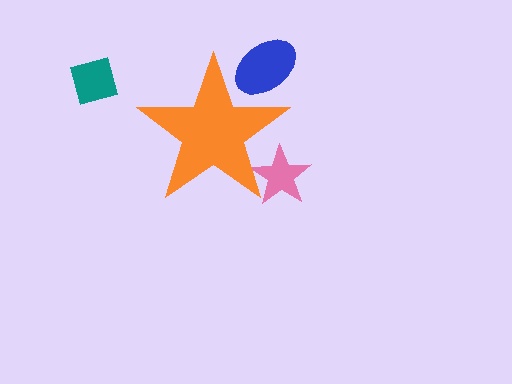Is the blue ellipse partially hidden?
Yes, the blue ellipse is partially hidden behind the orange star.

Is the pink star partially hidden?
Yes, the pink star is partially hidden behind the orange star.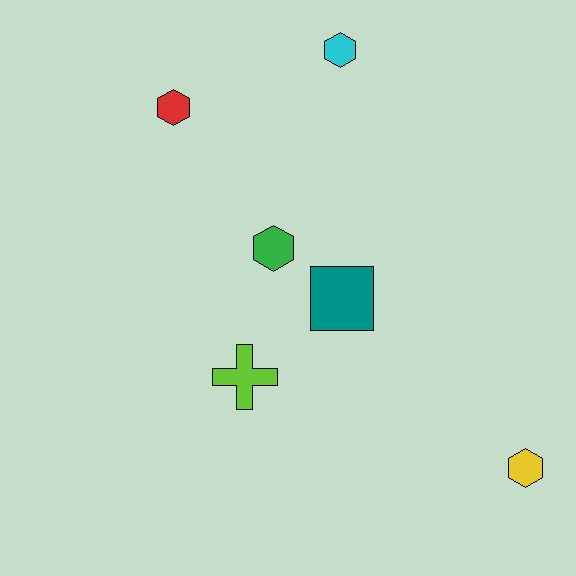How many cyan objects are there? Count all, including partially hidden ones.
There is 1 cyan object.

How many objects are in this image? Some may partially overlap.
There are 6 objects.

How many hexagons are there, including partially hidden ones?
There are 4 hexagons.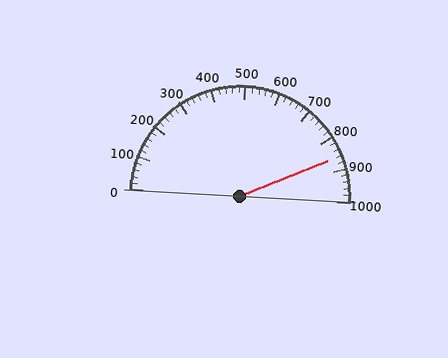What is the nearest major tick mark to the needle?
The nearest major tick mark is 900.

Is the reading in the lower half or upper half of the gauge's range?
The reading is in the upper half of the range (0 to 1000).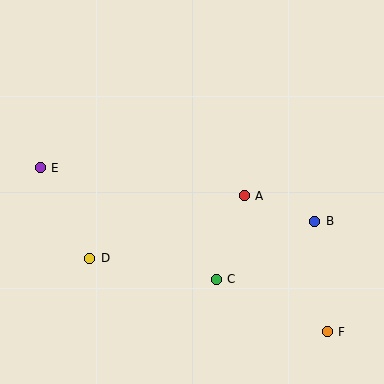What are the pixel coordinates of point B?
Point B is at (315, 221).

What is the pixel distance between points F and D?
The distance between F and D is 249 pixels.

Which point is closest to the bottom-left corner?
Point D is closest to the bottom-left corner.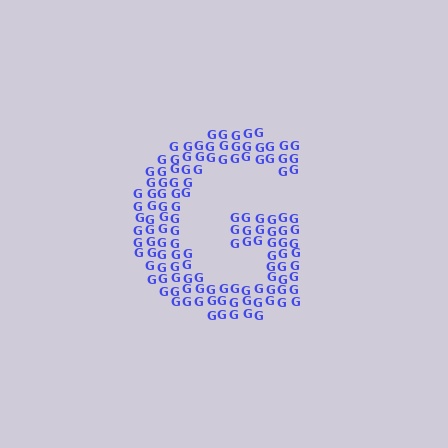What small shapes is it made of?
It is made of small letter G's.